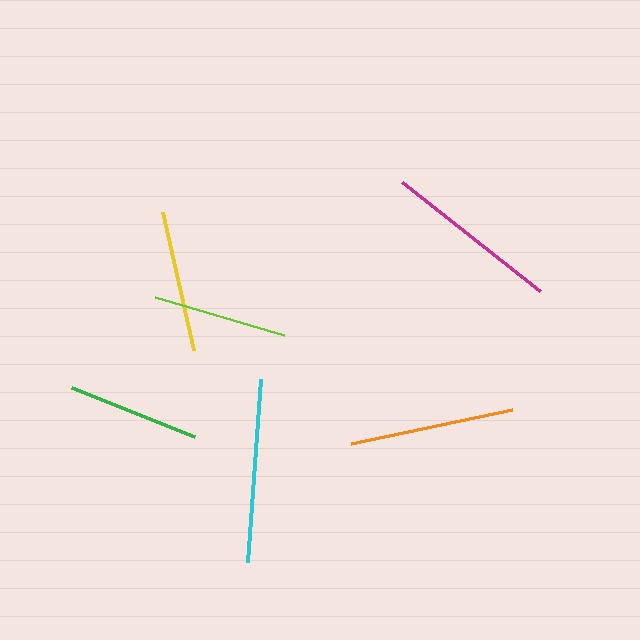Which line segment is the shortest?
The green line is the shortest at approximately 133 pixels.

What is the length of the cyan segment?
The cyan segment is approximately 184 pixels long.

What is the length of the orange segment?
The orange segment is approximately 165 pixels long.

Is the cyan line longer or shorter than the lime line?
The cyan line is longer than the lime line.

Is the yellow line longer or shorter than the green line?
The yellow line is longer than the green line.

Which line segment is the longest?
The cyan line is the longest at approximately 184 pixels.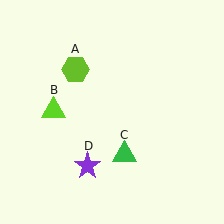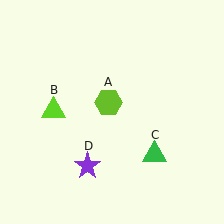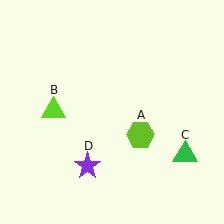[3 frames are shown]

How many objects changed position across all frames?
2 objects changed position: lime hexagon (object A), green triangle (object C).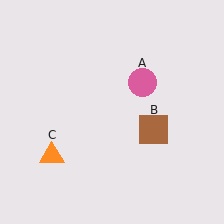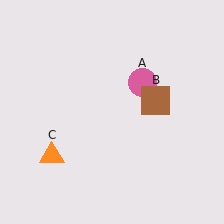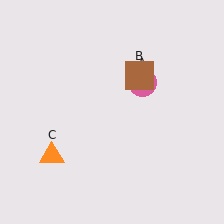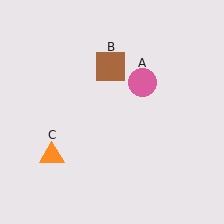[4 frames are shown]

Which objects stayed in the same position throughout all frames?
Pink circle (object A) and orange triangle (object C) remained stationary.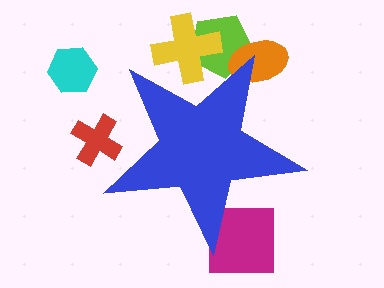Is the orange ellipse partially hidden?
Yes, the orange ellipse is partially hidden behind the blue star.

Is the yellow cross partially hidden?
Yes, the yellow cross is partially hidden behind the blue star.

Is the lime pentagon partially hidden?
Yes, the lime pentagon is partially hidden behind the blue star.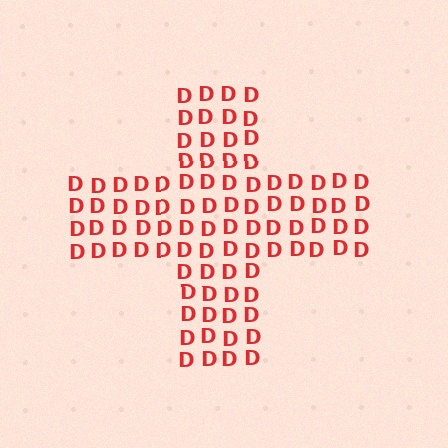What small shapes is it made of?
It is made of small letter D's.